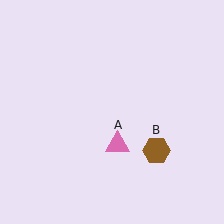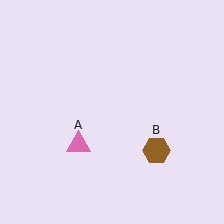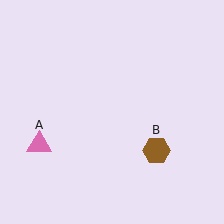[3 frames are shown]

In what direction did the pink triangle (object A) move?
The pink triangle (object A) moved left.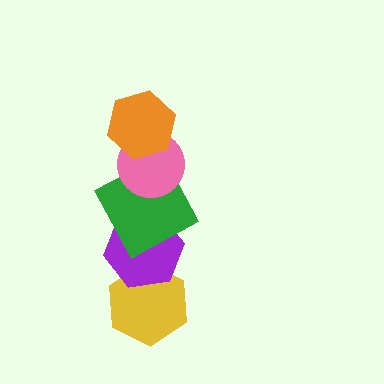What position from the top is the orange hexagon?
The orange hexagon is 1st from the top.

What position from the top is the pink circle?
The pink circle is 2nd from the top.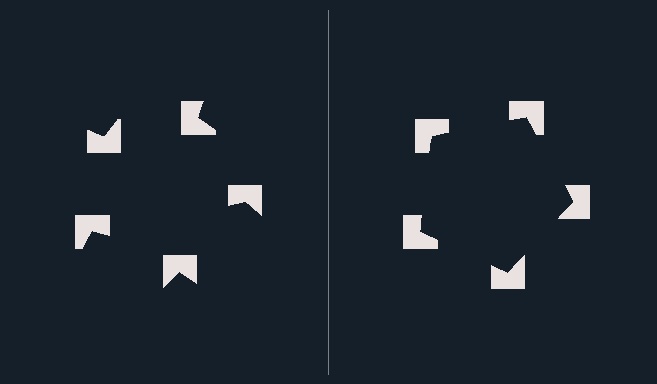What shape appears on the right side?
An illusory pentagon.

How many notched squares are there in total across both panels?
10 — 5 on each side.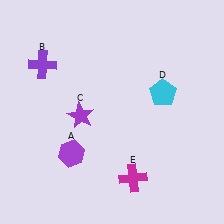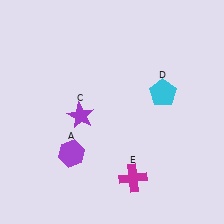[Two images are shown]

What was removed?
The purple cross (B) was removed in Image 2.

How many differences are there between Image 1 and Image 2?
There is 1 difference between the two images.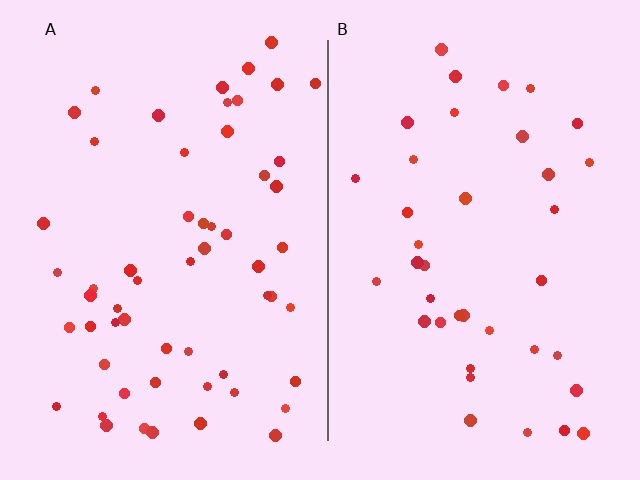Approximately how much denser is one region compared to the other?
Approximately 1.5× — region A over region B.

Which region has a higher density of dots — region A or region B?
A (the left).